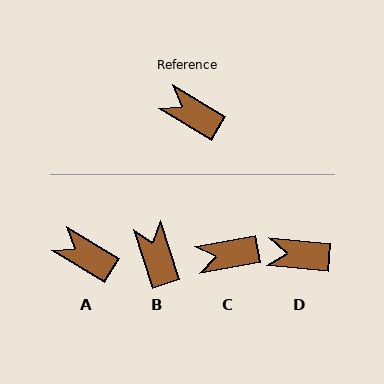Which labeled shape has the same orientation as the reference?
A.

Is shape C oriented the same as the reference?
No, it is off by about 41 degrees.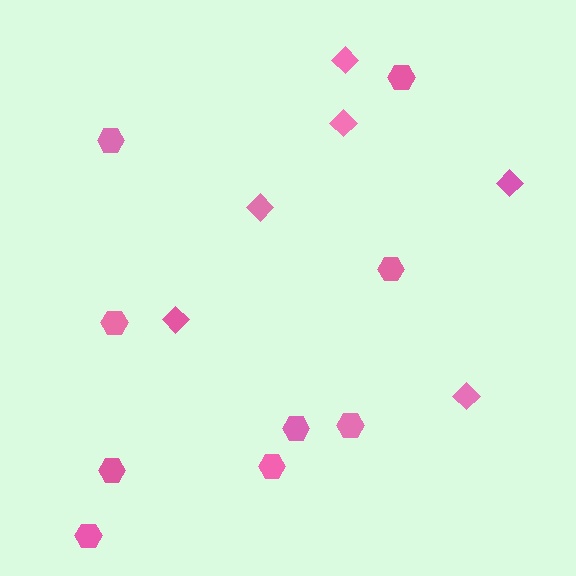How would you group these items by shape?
There are 2 groups: one group of hexagons (9) and one group of diamonds (6).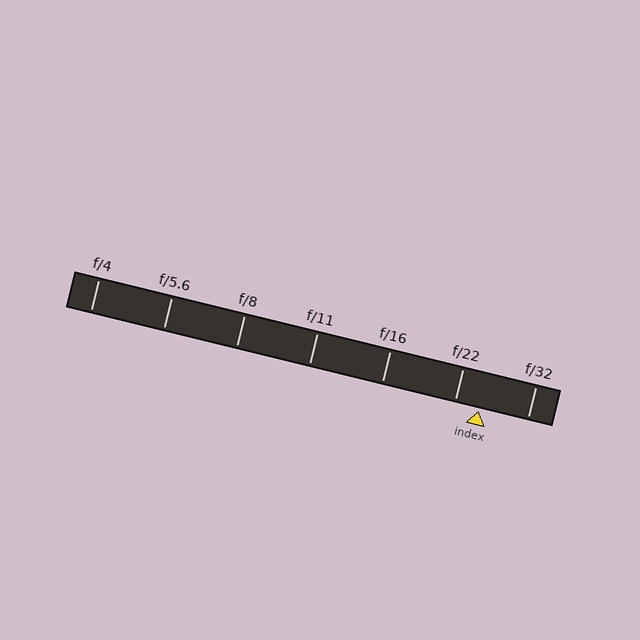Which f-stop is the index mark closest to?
The index mark is closest to f/22.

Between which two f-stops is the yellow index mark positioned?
The index mark is between f/22 and f/32.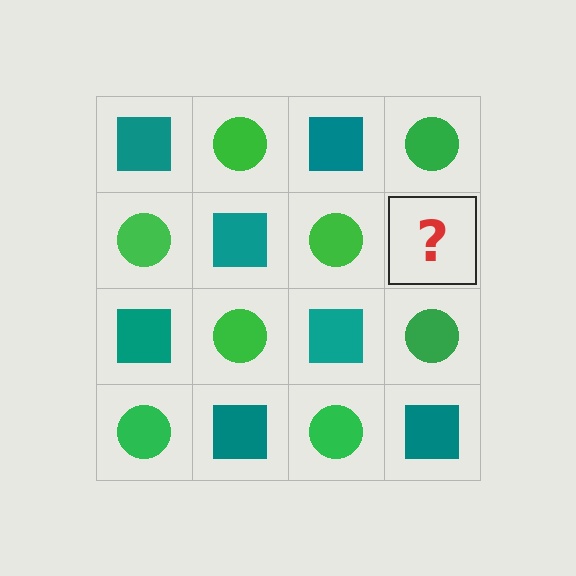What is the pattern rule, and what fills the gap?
The rule is that it alternates teal square and green circle in a checkerboard pattern. The gap should be filled with a teal square.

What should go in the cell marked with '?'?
The missing cell should contain a teal square.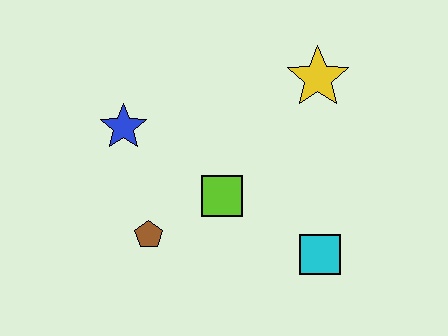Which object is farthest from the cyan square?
The blue star is farthest from the cyan square.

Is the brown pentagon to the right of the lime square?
No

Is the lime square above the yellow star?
No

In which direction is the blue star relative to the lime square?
The blue star is to the left of the lime square.